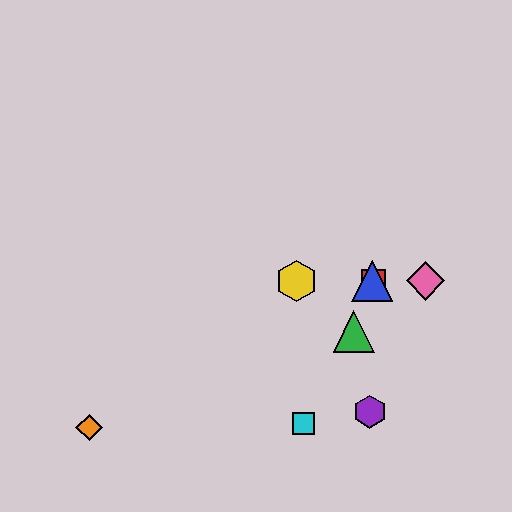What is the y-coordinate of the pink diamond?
The pink diamond is at y≈281.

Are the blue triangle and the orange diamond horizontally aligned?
No, the blue triangle is at y≈281 and the orange diamond is at y≈427.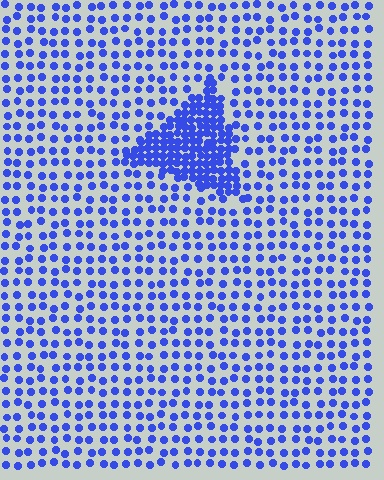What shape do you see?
I see a triangle.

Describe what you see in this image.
The image contains small blue elements arranged at two different densities. A triangle-shaped region is visible where the elements are more densely packed than the surrounding area.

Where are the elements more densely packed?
The elements are more densely packed inside the triangle boundary.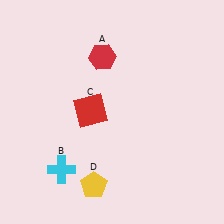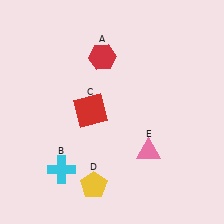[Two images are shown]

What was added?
A pink triangle (E) was added in Image 2.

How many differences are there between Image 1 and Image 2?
There is 1 difference between the two images.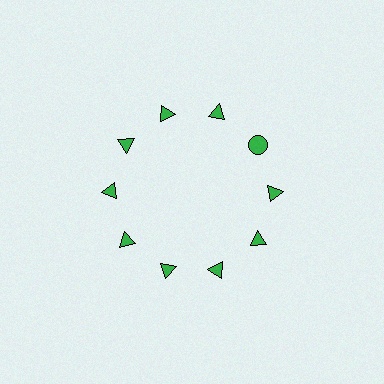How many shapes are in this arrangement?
There are 10 shapes arranged in a ring pattern.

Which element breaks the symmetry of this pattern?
The green circle at roughly the 2 o'clock position breaks the symmetry. All other shapes are green triangles.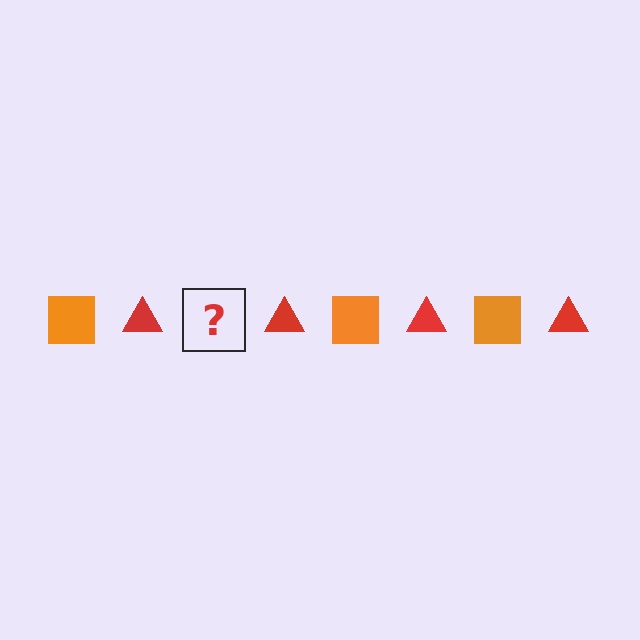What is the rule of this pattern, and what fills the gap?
The rule is that the pattern alternates between orange square and red triangle. The gap should be filled with an orange square.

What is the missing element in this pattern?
The missing element is an orange square.